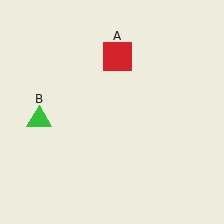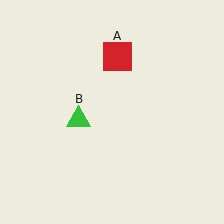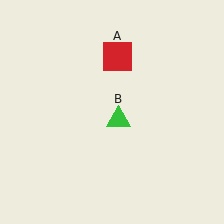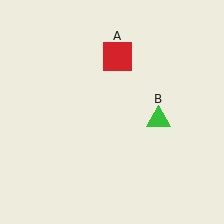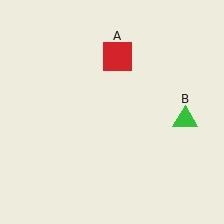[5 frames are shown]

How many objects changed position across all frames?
1 object changed position: green triangle (object B).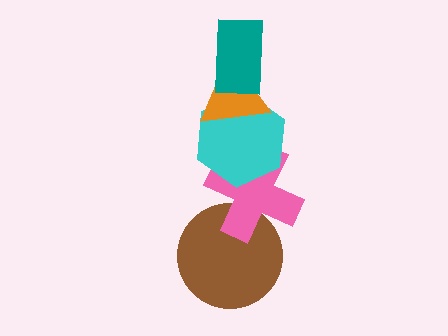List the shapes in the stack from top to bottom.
From top to bottom: the teal rectangle, the orange triangle, the cyan hexagon, the pink cross, the brown circle.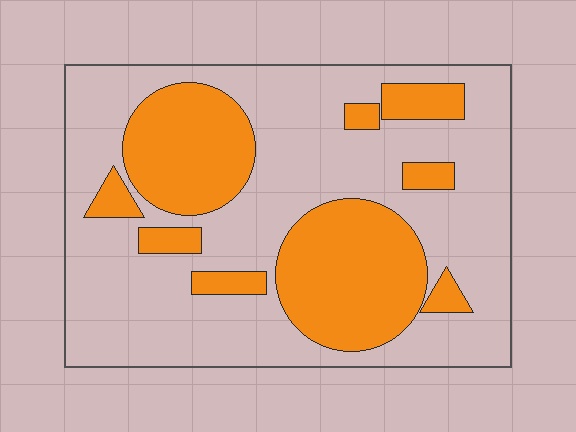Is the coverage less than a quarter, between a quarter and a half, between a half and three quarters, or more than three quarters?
Between a quarter and a half.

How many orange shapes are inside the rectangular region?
9.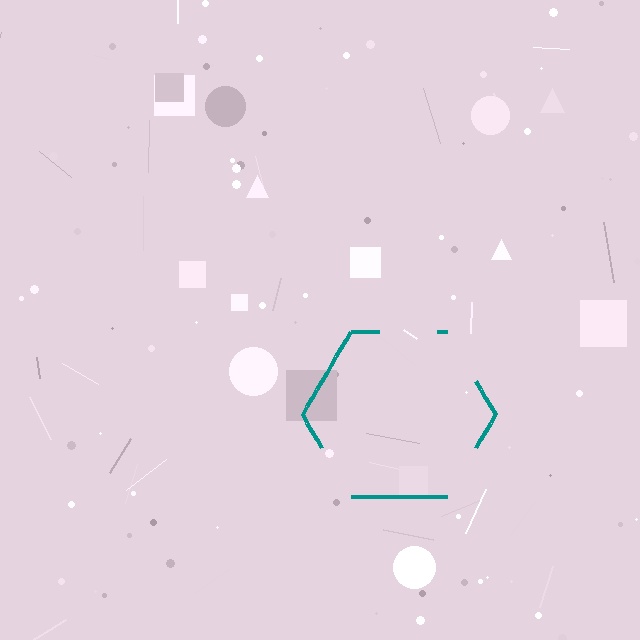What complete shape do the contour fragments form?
The contour fragments form a hexagon.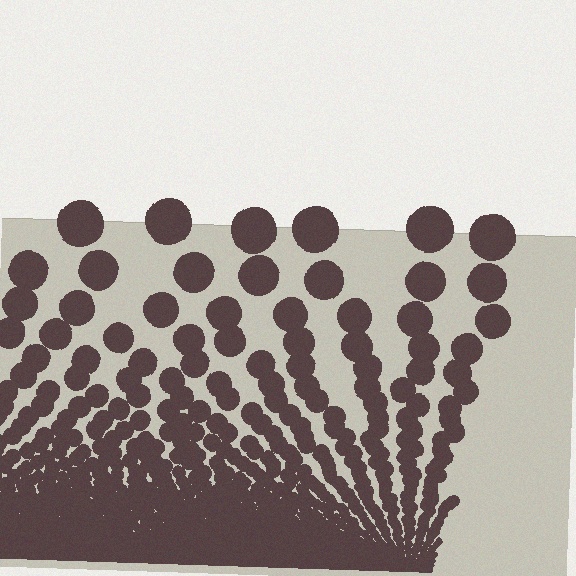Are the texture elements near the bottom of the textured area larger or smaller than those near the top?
Smaller. The gradient is inverted — elements near the bottom are smaller and denser.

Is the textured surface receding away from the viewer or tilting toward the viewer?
The surface appears to tilt toward the viewer. Texture elements get larger and sparser toward the top.